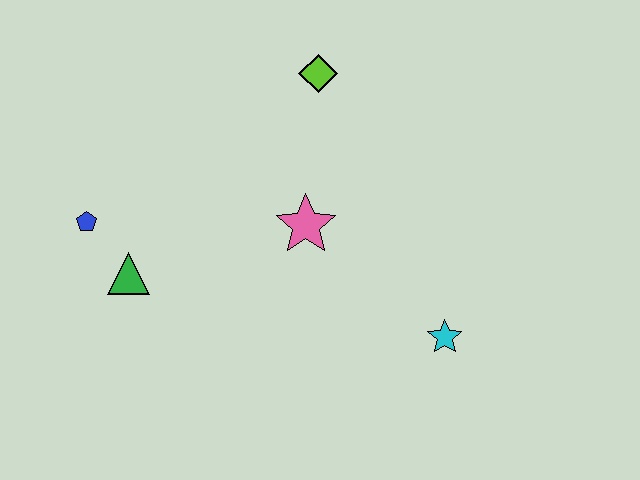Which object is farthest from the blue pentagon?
The cyan star is farthest from the blue pentagon.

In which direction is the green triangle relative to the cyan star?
The green triangle is to the left of the cyan star.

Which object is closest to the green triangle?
The blue pentagon is closest to the green triangle.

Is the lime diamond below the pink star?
No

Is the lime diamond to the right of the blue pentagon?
Yes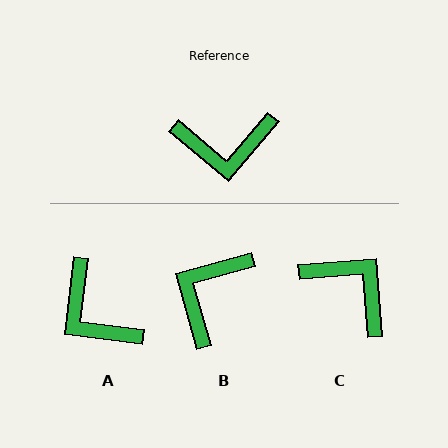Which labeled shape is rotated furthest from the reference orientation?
C, about 134 degrees away.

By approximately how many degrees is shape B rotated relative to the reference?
Approximately 124 degrees clockwise.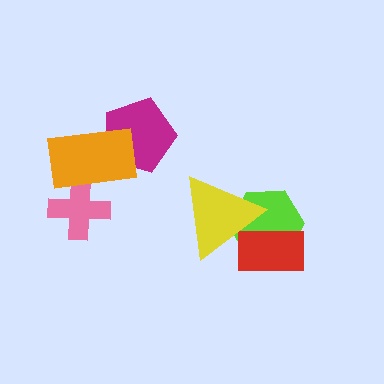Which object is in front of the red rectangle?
The yellow triangle is in front of the red rectangle.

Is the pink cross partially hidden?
Yes, it is partially covered by another shape.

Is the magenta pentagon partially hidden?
Yes, it is partially covered by another shape.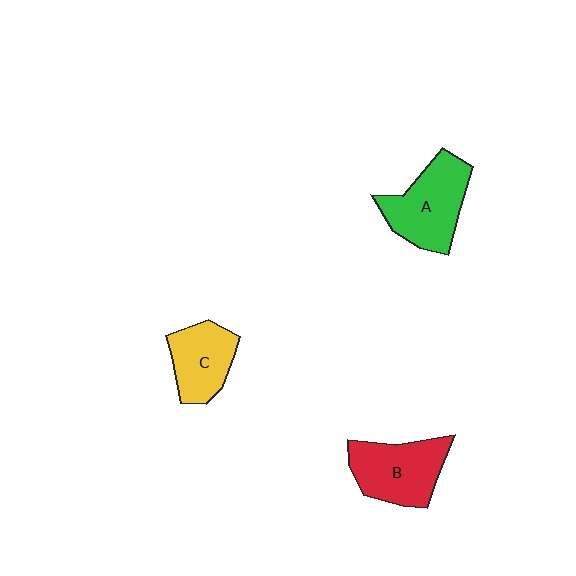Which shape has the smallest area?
Shape C (yellow).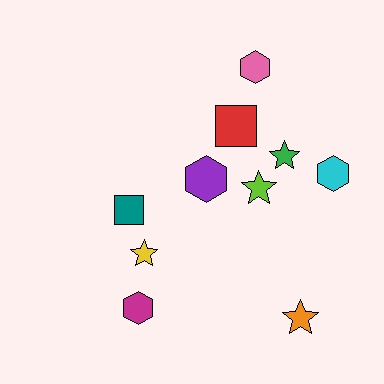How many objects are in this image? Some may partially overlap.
There are 10 objects.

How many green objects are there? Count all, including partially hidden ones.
There is 1 green object.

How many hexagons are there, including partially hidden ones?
There are 4 hexagons.